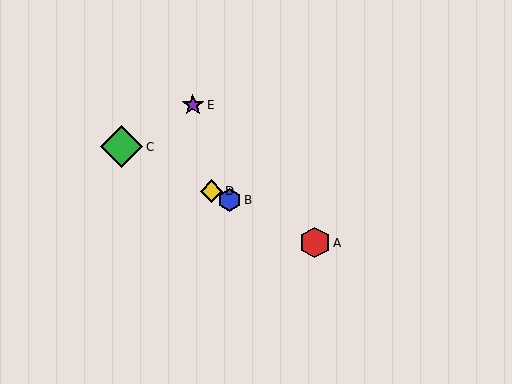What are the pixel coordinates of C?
Object C is at (122, 147).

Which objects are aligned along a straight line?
Objects A, B, C, D are aligned along a straight line.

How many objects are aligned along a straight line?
4 objects (A, B, C, D) are aligned along a straight line.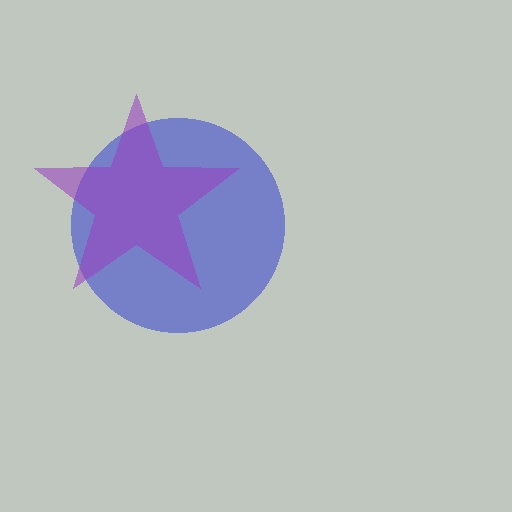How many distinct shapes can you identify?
There are 2 distinct shapes: a blue circle, a purple star.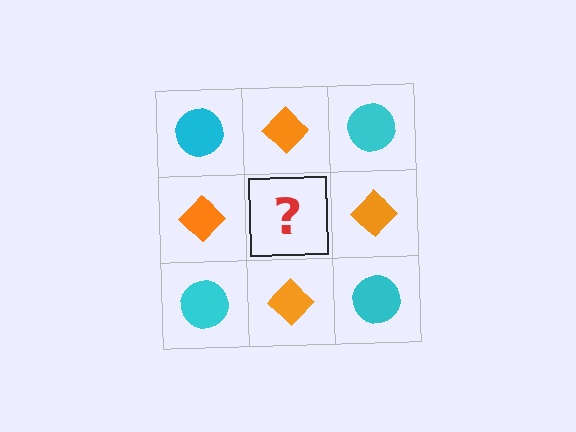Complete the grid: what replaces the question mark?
The question mark should be replaced with a cyan circle.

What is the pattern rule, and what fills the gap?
The rule is that it alternates cyan circle and orange diamond in a checkerboard pattern. The gap should be filled with a cyan circle.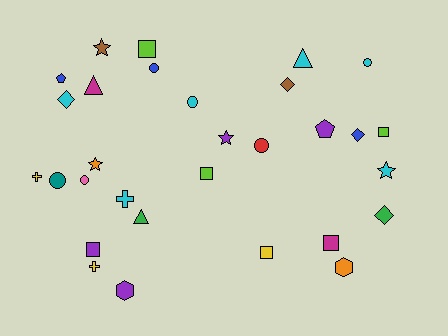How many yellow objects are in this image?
There are 3 yellow objects.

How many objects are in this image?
There are 30 objects.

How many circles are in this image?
There are 6 circles.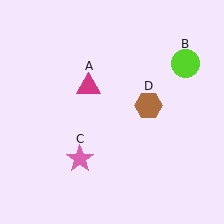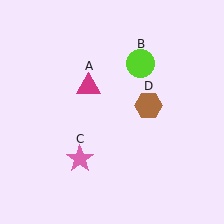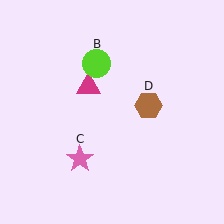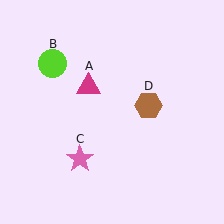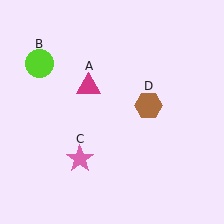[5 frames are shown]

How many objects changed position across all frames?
1 object changed position: lime circle (object B).